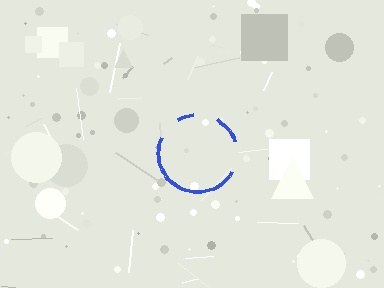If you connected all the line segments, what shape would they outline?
They would outline a circle.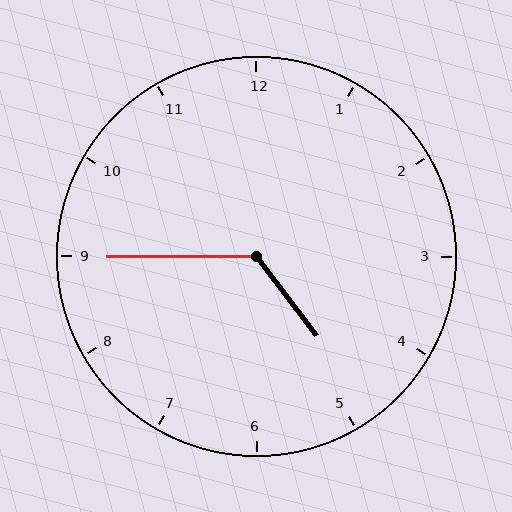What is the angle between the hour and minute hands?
Approximately 128 degrees.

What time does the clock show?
4:45.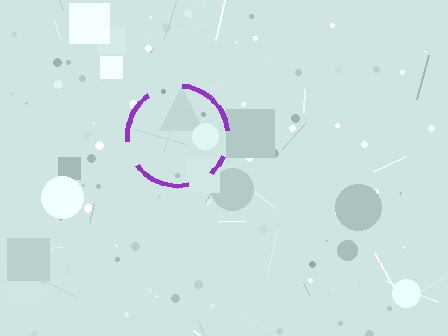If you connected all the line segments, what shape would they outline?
They would outline a circle.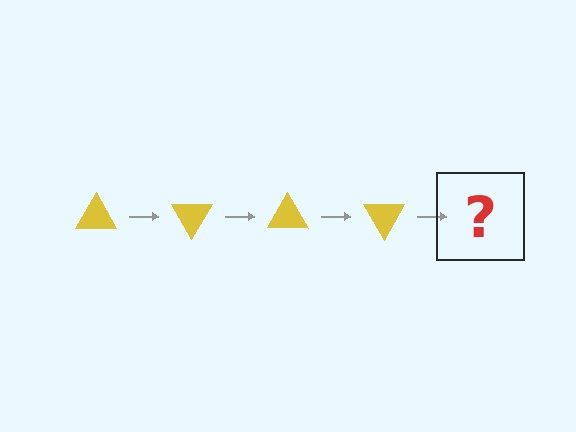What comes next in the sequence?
The next element should be a yellow triangle rotated 240 degrees.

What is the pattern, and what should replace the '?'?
The pattern is that the triangle rotates 60 degrees each step. The '?' should be a yellow triangle rotated 240 degrees.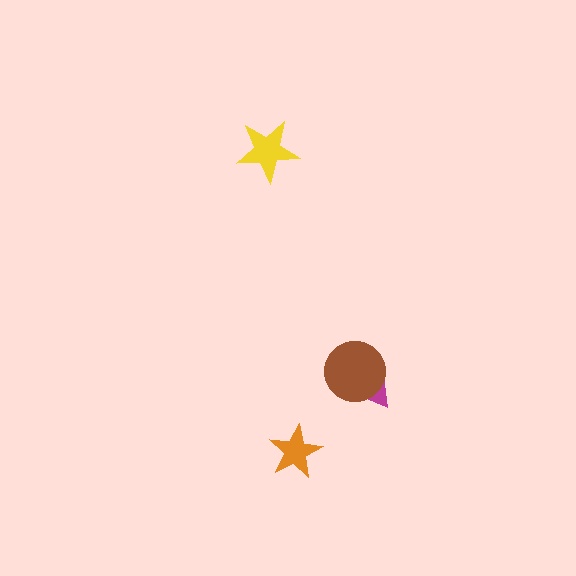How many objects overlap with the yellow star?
0 objects overlap with the yellow star.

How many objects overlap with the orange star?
0 objects overlap with the orange star.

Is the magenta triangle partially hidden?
Yes, it is partially covered by another shape.